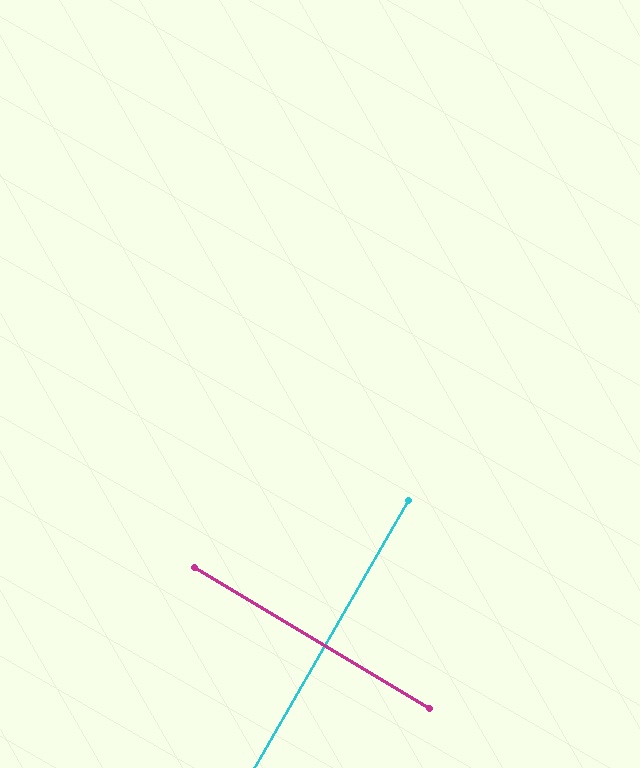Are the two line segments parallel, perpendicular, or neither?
Perpendicular — they meet at approximately 89°.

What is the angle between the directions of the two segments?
Approximately 89 degrees.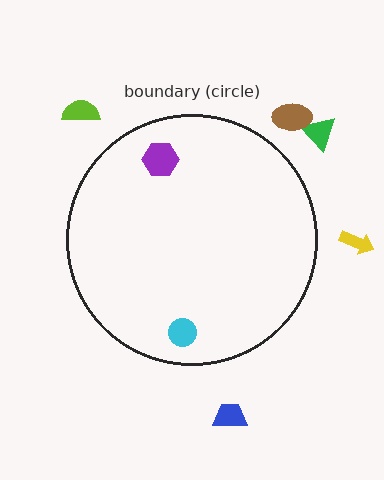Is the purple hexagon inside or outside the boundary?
Inside.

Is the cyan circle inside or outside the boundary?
Inside.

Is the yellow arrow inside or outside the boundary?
Outside.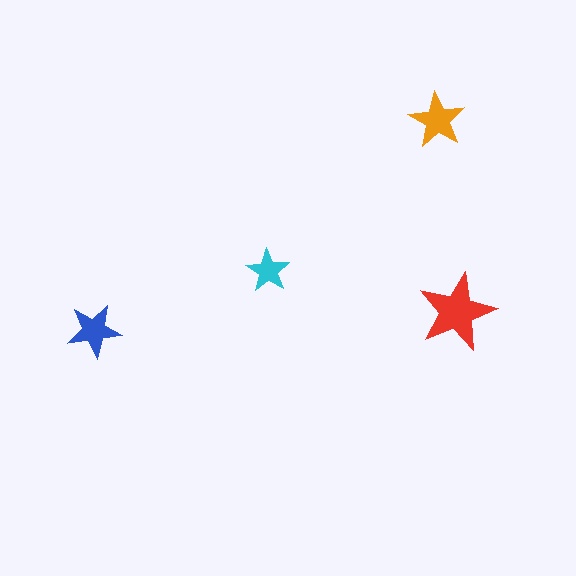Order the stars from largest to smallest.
the red one, the orange one, the blue one, the cyan one.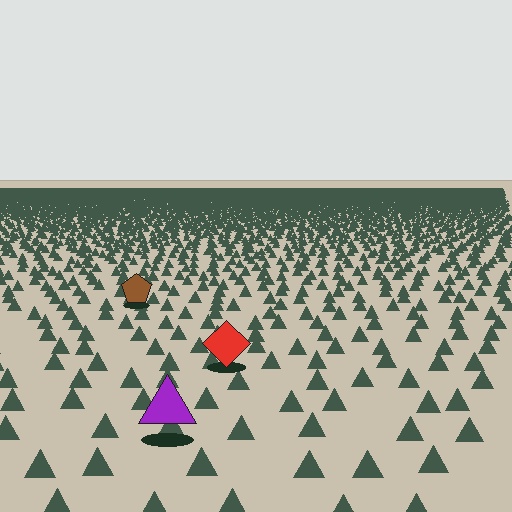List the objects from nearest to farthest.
From nearest to farthest: the purple triangle, the red diamond, the brown pentagon.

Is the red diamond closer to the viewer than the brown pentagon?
Yes. The red diamond is closer — you can tell from the texture gradient: the ground texture is coarser near it.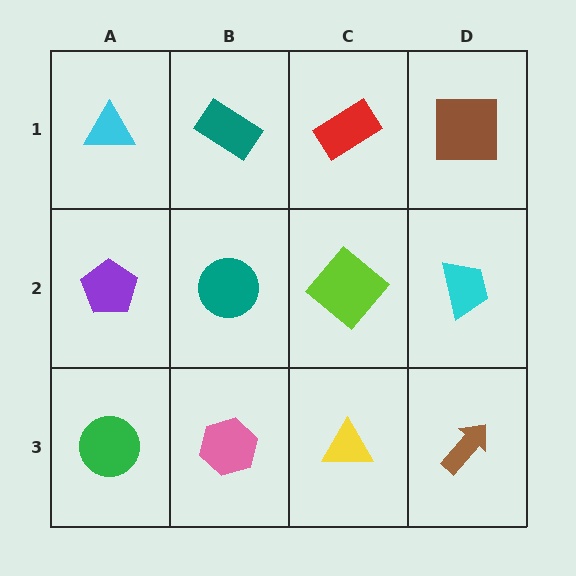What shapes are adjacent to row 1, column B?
A teal circle (row 2, column B), a cyan triangle (row 1, column A), a red rectangle (row 1, column C).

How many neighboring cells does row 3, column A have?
2.